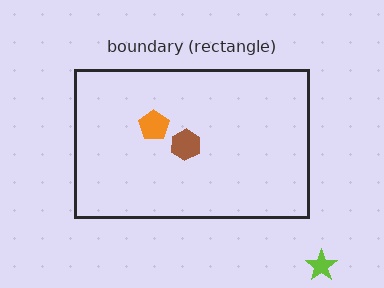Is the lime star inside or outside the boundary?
Outside.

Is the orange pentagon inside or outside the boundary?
Inside.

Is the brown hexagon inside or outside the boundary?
Inside.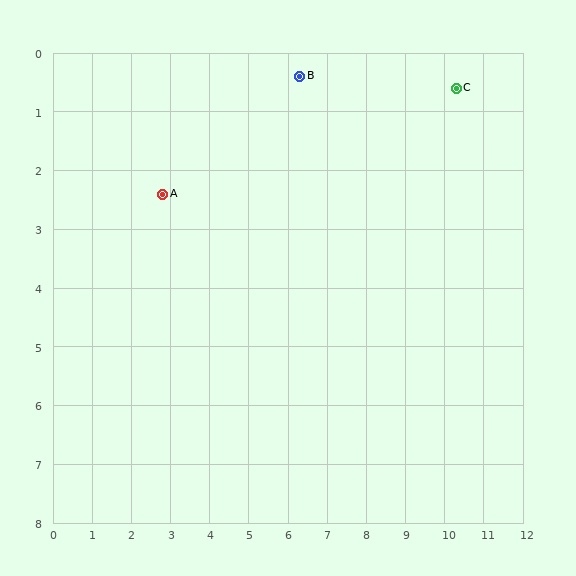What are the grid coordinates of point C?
Point C is at approximately (10.3, 0.6).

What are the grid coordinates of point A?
Point A is at approximately (2.8, 2.4).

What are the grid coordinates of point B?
Point B is at approximately (6.3, 0.4).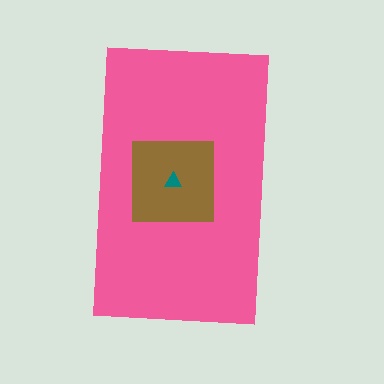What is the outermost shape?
The pink rectangle.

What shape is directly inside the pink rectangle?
The brown square.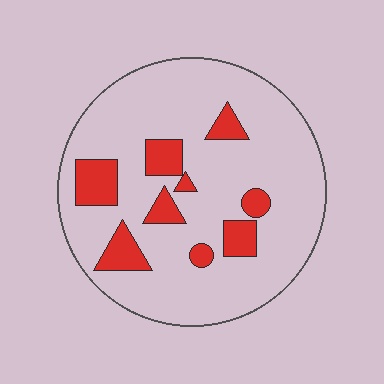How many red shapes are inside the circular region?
9.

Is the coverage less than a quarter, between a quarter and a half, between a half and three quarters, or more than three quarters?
Less than a quarter.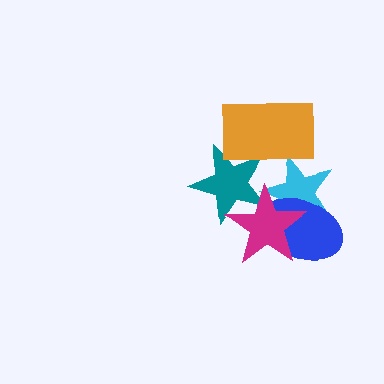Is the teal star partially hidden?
Yes, it is partially covered by another shape.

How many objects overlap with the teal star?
3 objects overlap with the teal star.